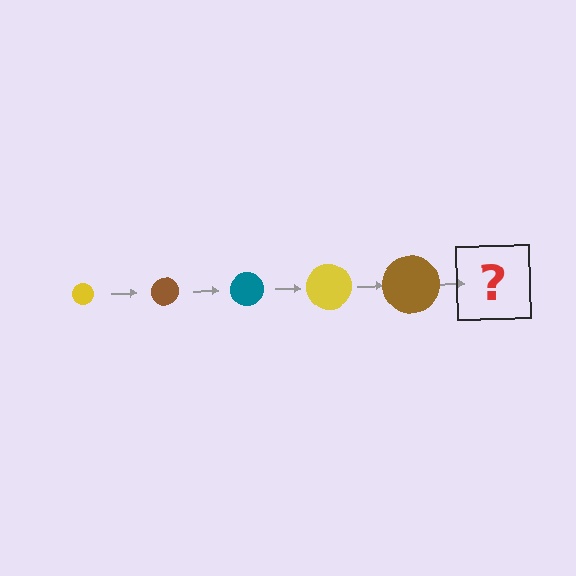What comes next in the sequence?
The next element should be a teal circle, larger than the previous one.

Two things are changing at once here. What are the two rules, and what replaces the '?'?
The two rules are that the circle grows larger each step and the color cycles through yellow, brown, and teal. The '?' should be a teal circle, larger than the previous one.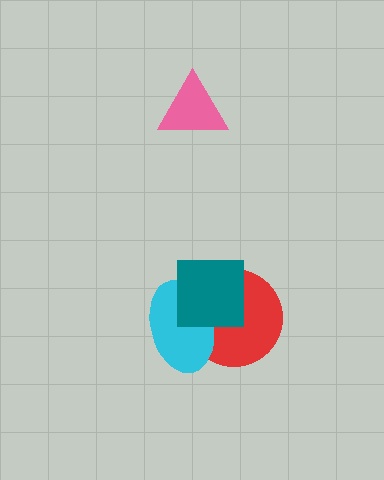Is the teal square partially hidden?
No, no other shape covers it.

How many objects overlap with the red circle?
2 objects overlap with the red circle.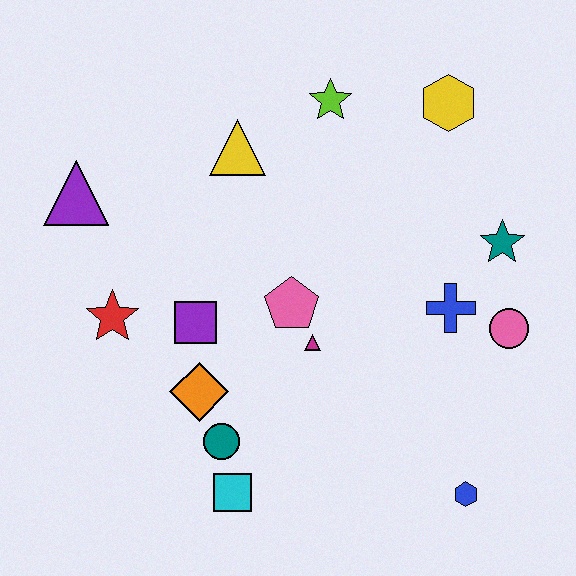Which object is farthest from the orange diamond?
The yellow hexagon is farthest from the orange diamond.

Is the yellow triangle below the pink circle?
No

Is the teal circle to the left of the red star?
No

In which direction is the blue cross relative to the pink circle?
The blue cross is to the left of the pink circle.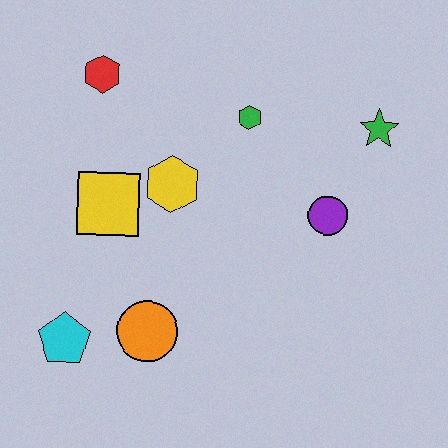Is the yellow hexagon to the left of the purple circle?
Yes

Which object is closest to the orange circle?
The cyan pentagon is closest to the orange circle.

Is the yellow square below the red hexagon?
Yes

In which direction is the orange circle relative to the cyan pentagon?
The orange circle is to the right of the cyan pentagon.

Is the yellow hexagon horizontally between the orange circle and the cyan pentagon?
No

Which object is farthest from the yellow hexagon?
The green star is farthest from the yellow hexagon.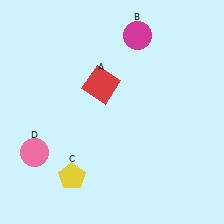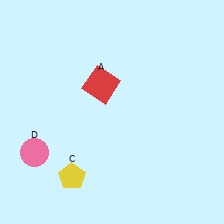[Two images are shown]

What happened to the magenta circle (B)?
The magenta circle (B) was removed in Image 2. It was in the top-right area of Image 1.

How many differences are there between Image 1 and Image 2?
There is 1 difference between the two images.